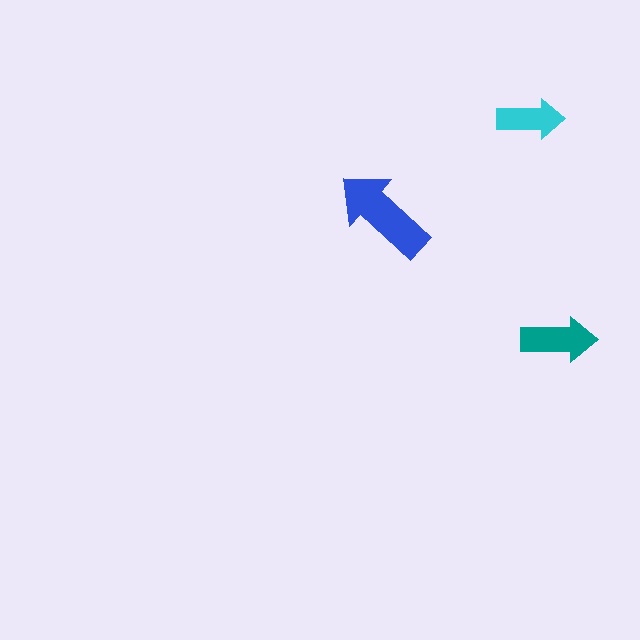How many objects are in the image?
There are 3 objects in the image.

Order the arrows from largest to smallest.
the blue one, the teal one, the cyan one.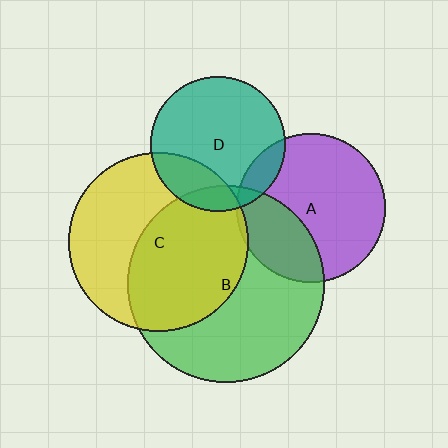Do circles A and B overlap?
Yes.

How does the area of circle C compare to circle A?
Approximately 1.5 times.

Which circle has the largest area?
Circle B (green).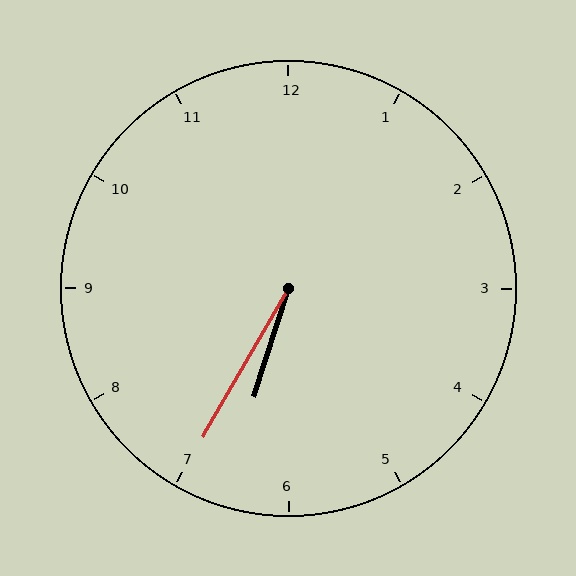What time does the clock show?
6:35.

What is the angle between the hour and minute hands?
Approximately 12 degrees.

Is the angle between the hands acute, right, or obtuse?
It is acute.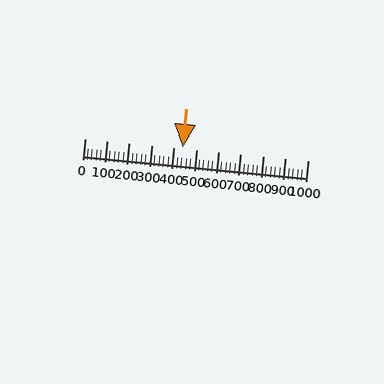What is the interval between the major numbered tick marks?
The major tick marks are spaced 100 units apart.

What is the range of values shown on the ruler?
The ruler shows values from 0 to 1000.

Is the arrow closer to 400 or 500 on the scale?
The arrow is closer to 400.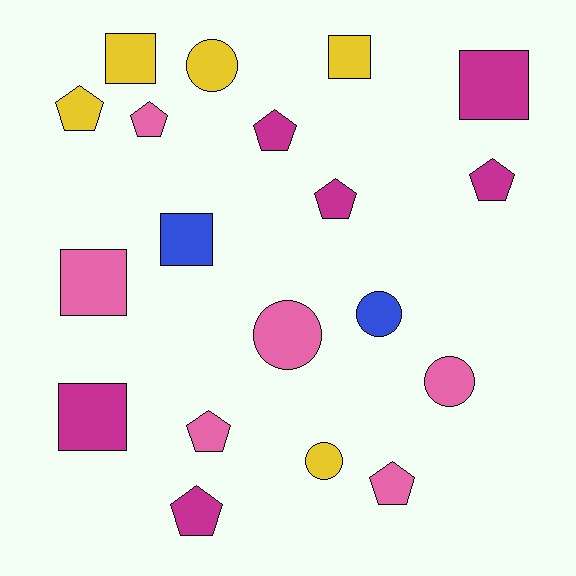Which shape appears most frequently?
Pentagon, with 8 objects.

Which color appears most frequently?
Magenta, with 6 objects.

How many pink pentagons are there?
There are 3 pink pentagons.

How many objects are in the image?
There are 19 objects.